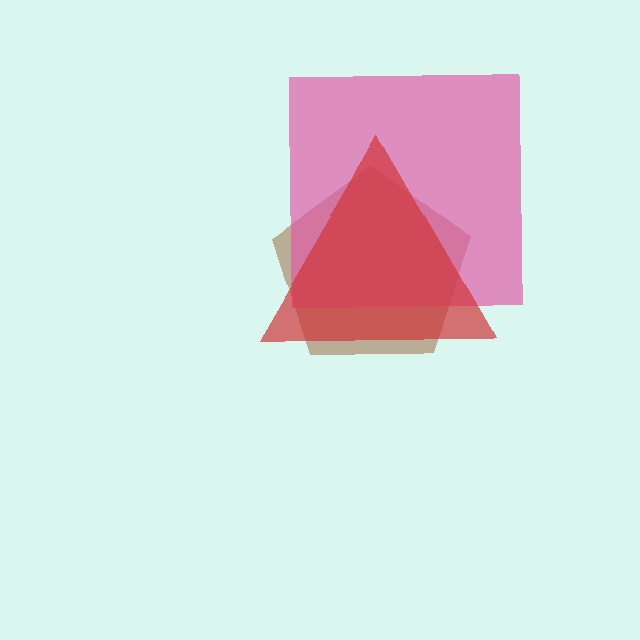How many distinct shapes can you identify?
There are 3 distinct shapes: a brown pentagon, a pink square, a red triangle.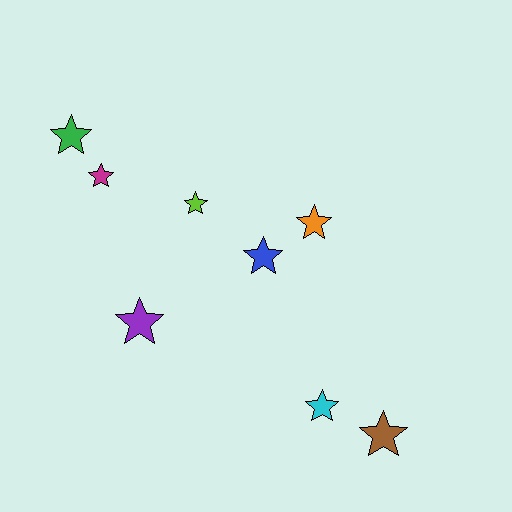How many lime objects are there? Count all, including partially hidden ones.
There is 1 lime object.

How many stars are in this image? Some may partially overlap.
There are 8 stars.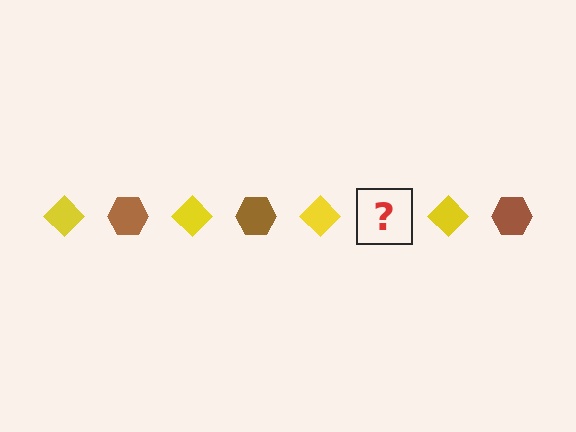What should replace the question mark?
The question mark should be replaced with a brown hexagon.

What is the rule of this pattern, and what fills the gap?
The rule is that the pattern alternates between yellow diamond and brown hexagon. The gap should be filled with a brown hexagon.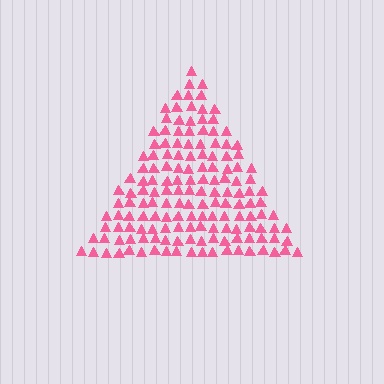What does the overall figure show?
The overall figure shows a triangle.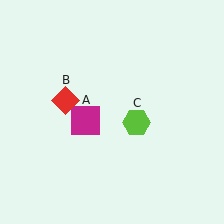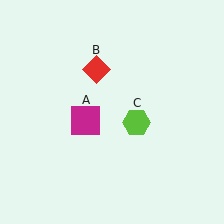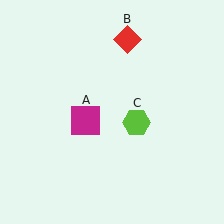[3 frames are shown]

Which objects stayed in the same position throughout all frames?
Magenta square (object A) and lime hexagon (object C) remained stationary.